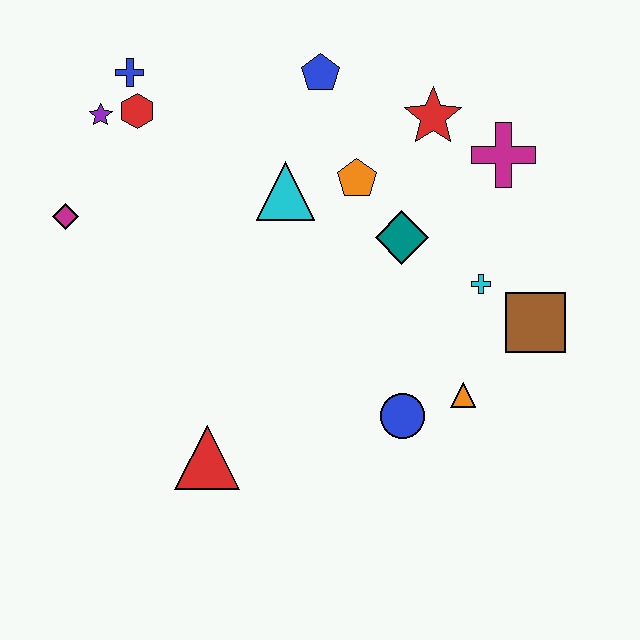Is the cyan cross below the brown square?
No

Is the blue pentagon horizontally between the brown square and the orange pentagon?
No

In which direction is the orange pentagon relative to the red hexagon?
The orange pentagon is to the right of the red hexagon.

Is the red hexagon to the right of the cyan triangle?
No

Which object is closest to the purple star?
The red hexagon is closest to the purple star.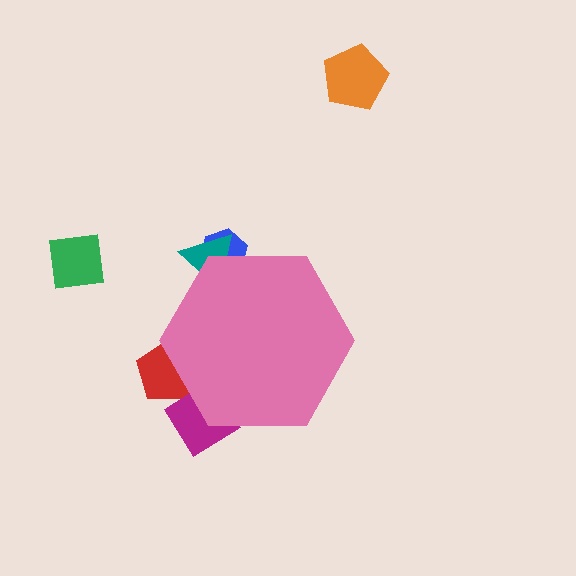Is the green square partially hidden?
No, the green square is fully visible.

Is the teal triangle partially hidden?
Yes, the teal triangle is partially hidden behind the pink hexagon.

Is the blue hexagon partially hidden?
Yes, the blue hexagon is partially hidden behind the pink hexagon.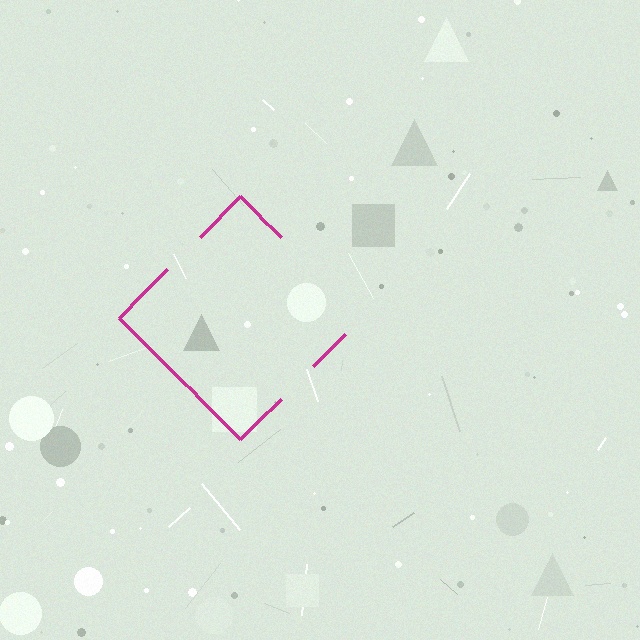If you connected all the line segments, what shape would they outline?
They would outline a diamond.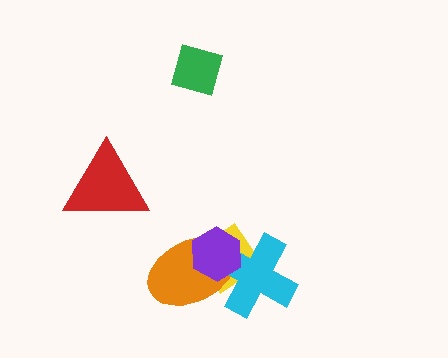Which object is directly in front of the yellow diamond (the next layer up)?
The orange ellipse is directly in front of the yellow diamond.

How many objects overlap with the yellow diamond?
3 objects overlap with the yellow diamond.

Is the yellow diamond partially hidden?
Yes, it is partially covered by another shape.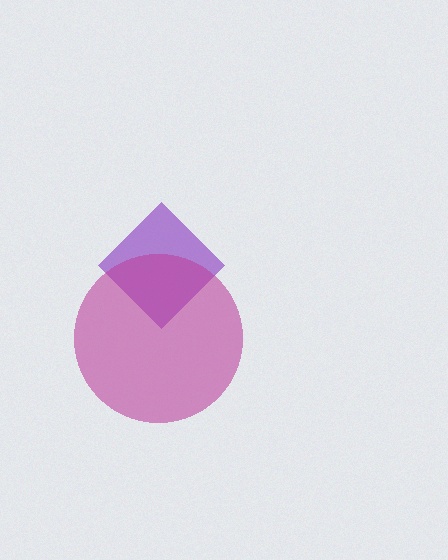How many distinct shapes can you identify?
There are 2 distinct shapes: a purple diamond, a magenta circle.